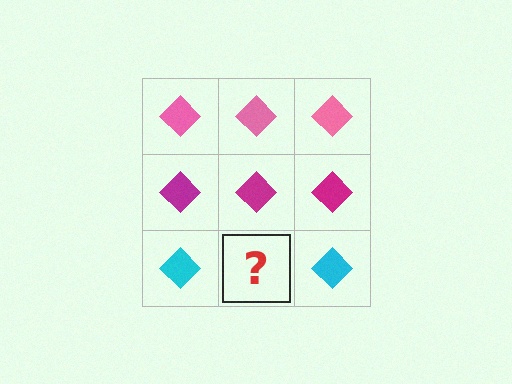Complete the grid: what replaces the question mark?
The question mark should be replaced with a cyan diamond.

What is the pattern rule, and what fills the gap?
The rule is that each row has a consistent color. The gap should be filled with a cyan diamond.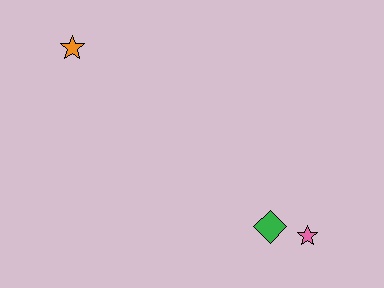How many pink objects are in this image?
There is 1 pink object.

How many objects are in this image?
There are 3 objects.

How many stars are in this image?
There are 2 stars.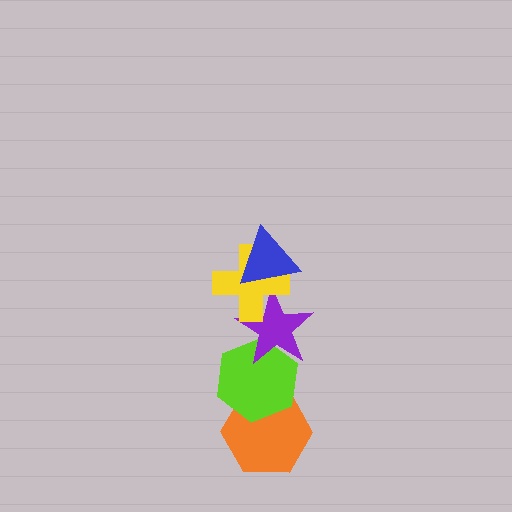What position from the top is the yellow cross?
The yellow cross is 2nd from the top.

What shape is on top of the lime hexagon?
The purple star is on top of the lime hexagon.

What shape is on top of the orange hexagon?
The lime hexagon is on top of the orange hexagon.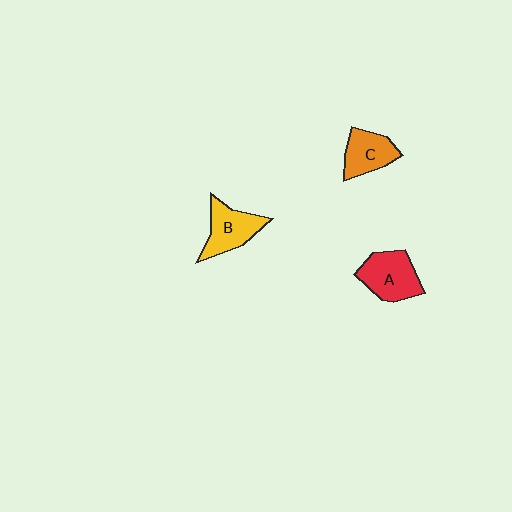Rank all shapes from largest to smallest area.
From largest to smallest: A (red), B (yellow), C (orange).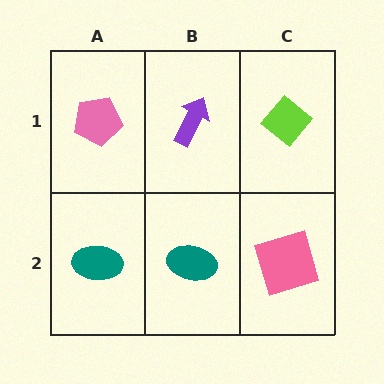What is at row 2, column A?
A teal ellipse.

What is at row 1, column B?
A purple arrow.